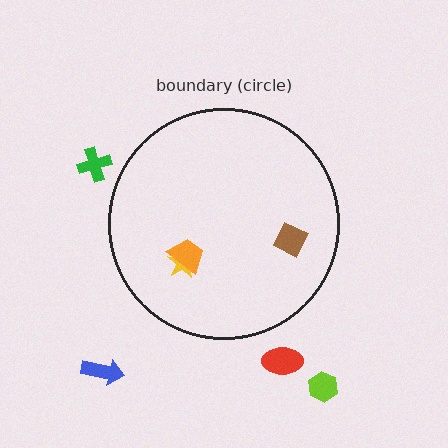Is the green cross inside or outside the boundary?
Outside.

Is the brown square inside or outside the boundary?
Inside.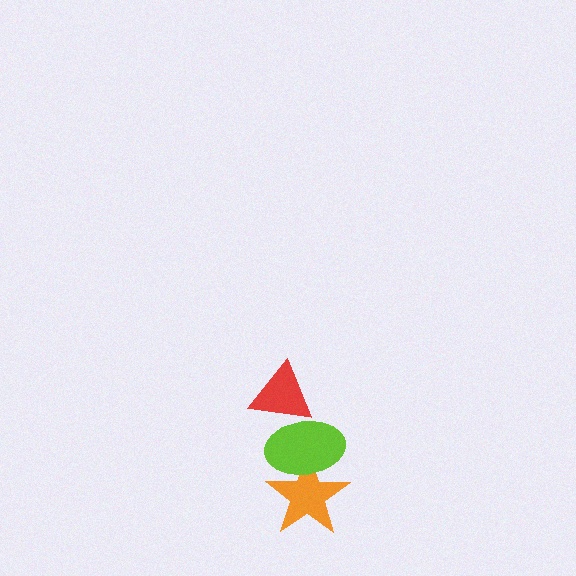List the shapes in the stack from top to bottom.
From top to bottom: the red triangle, the lime ellipse, the orange star.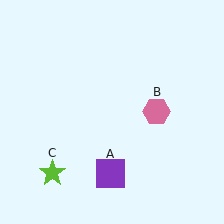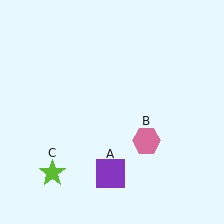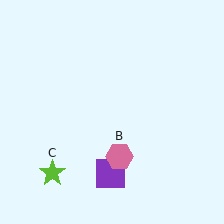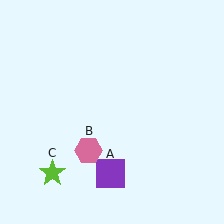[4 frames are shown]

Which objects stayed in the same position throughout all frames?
Purple square (object A) and lime star (object C) remained stationary.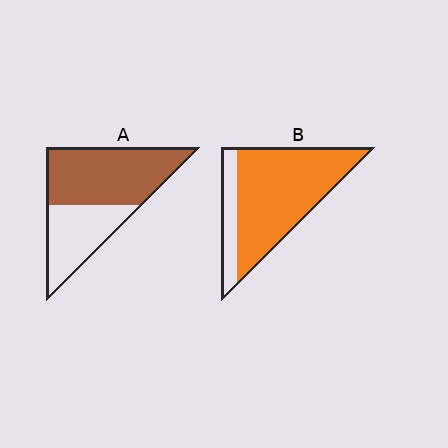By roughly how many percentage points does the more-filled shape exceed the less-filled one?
By roughly 20 percentage points (B over A).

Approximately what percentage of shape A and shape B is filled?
A is approximately 60% and B is approximately 80%.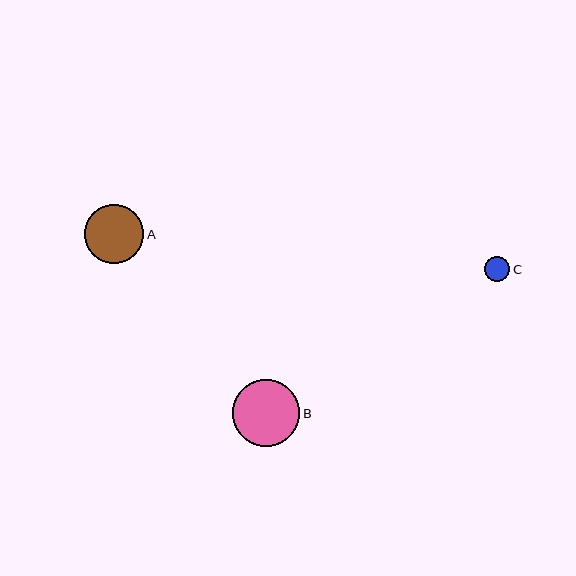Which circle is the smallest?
Circle C is the smallest with a size of approximately 25 pixels.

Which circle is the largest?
Circle B is the largest with a size of approximately 67 pixels.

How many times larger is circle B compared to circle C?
Circle B is approximately 2.6 times the size of circle C.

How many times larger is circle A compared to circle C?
Circle A is approximately 2.3 times the size of circle C.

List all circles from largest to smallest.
From largest to smallest: B, A, C.